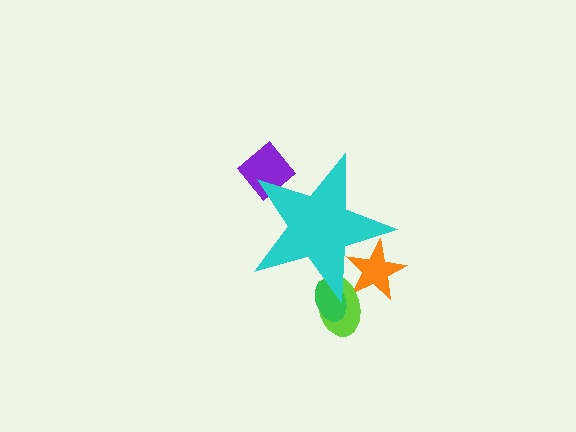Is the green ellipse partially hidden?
Yes, the green ellipse is partially hidden behind the cyan star.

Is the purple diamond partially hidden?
Yes, the purple diamond is partially hidden behind the cyan star.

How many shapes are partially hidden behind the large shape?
4 shapes are partially hidden.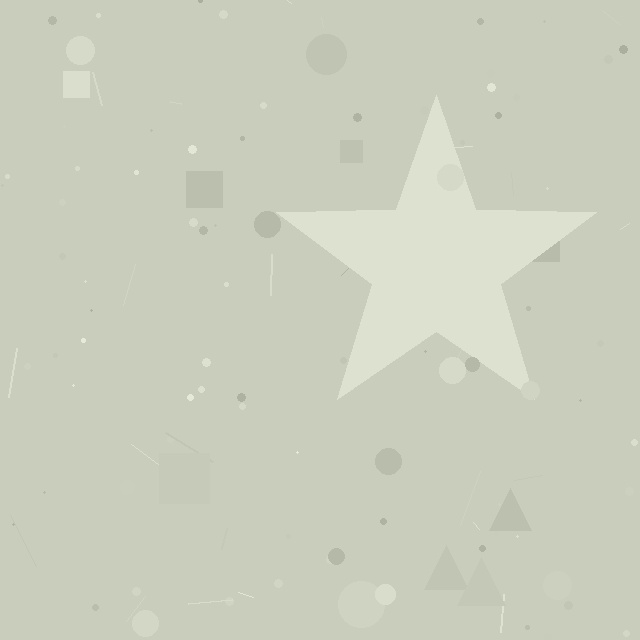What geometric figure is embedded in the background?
A star is embedded in the background.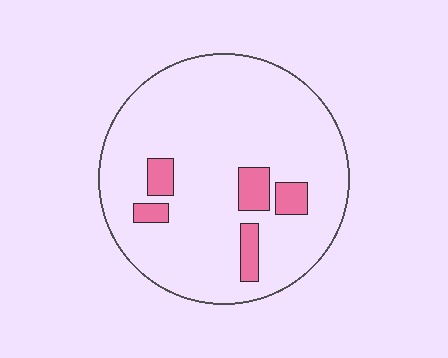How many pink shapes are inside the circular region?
5.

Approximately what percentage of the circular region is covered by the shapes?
Approximately 10%.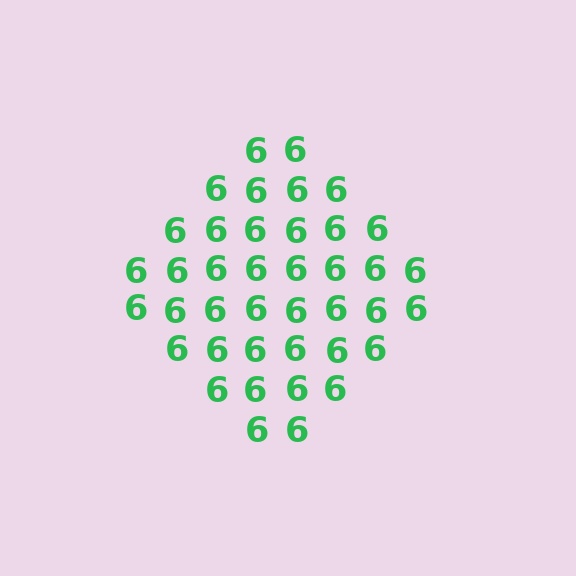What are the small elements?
The small elements are digit 6's.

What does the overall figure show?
The overall figure shows a diamond.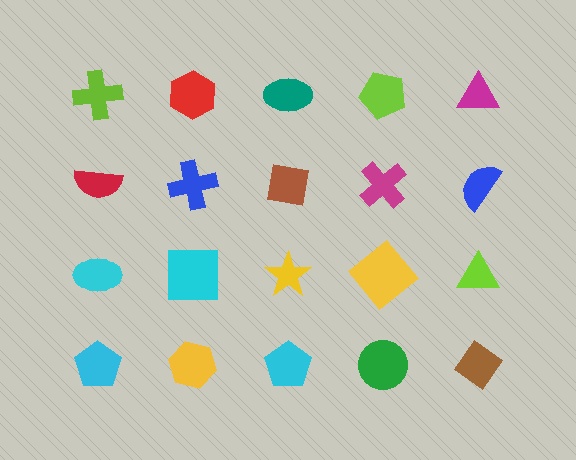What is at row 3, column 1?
A cyan ellipse.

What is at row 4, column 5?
A brown diamond.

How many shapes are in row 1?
5 shapes.